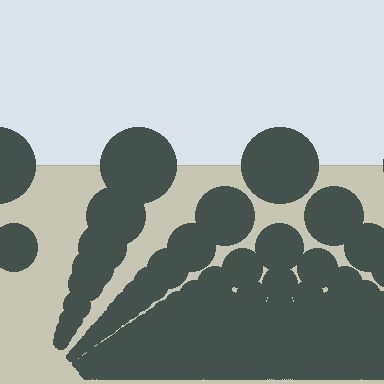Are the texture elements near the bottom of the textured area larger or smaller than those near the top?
Smaller. The gradient is inverted — elements near the bottom are smaller and denser.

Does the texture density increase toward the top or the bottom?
Density increases toward the bottom.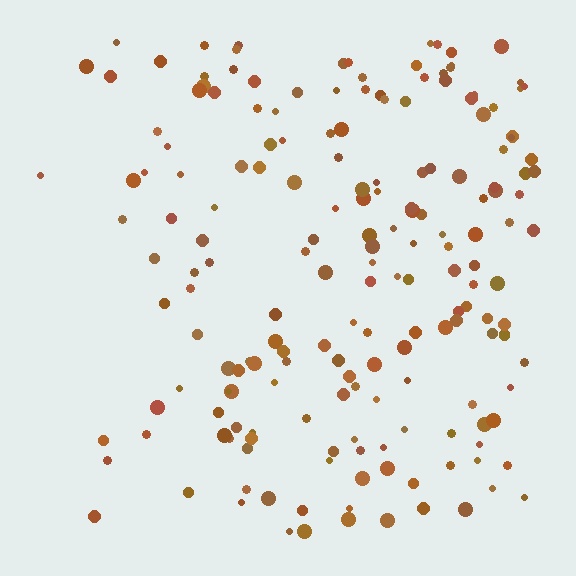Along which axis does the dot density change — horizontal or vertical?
Horizontal.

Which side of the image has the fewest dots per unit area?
The left.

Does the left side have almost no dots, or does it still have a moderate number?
Still a moderate number, just noticeably fewer than the right.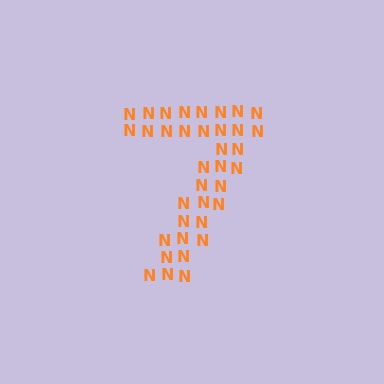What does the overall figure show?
The overall figure shows the digit 7.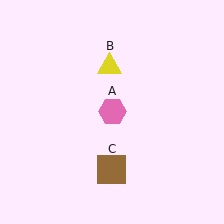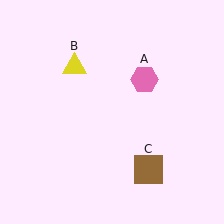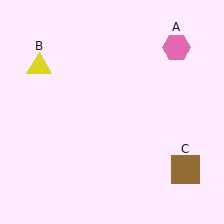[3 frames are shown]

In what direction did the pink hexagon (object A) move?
The pink hexagon (object A) moved up and to the right.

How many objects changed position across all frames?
3 objects changed position: pink hexagon (object A), yellow triangle (object B), brown square (object C).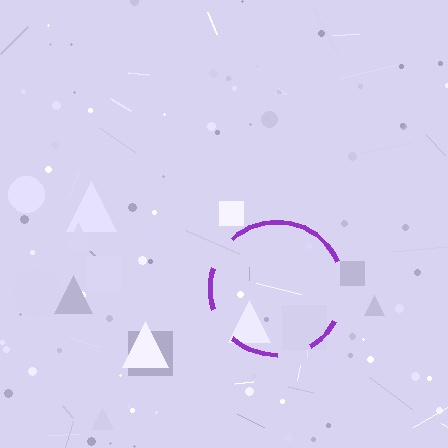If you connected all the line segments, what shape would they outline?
They would outline a circle.